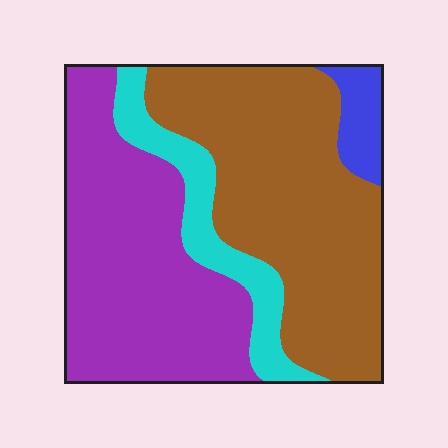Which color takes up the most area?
Brown, at roughly 45%.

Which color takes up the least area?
Blue, at roughly 5%.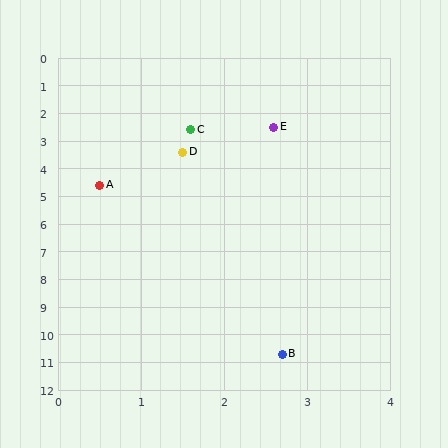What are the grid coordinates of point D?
Point D is at approximately (1.5, 3.4).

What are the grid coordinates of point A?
Point A is at approximately (0.5, 4.6).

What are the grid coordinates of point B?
Point B is at approximately (2.7, 10.7).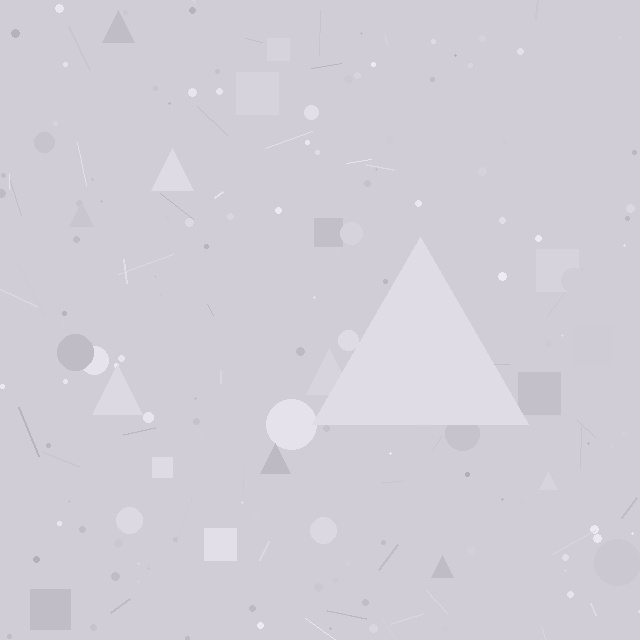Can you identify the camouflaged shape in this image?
The camouflaged shape is a triangle.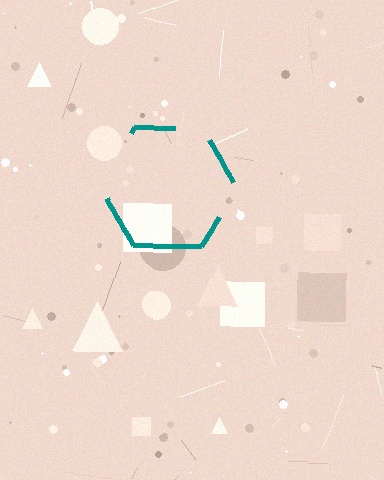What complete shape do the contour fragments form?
The contour fragments form a hexagon.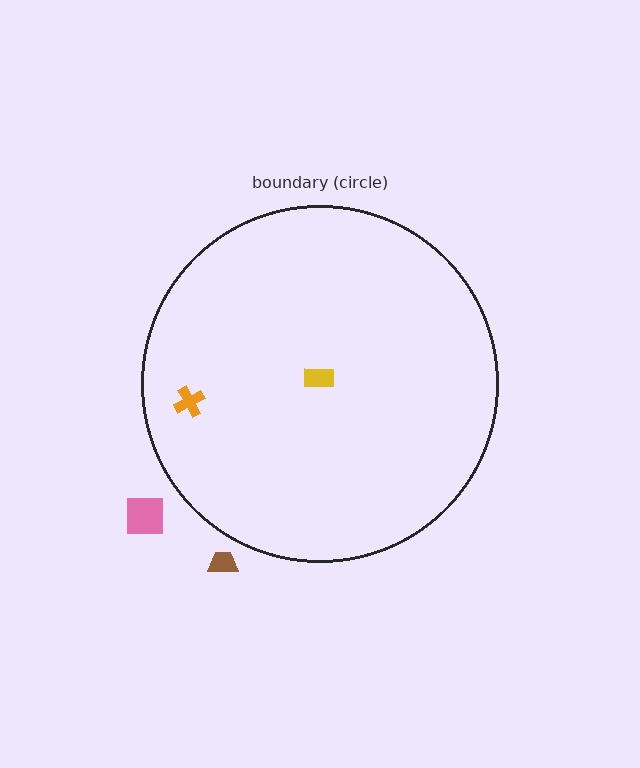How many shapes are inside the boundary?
2 inside, 2 outside.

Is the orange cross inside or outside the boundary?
Inside.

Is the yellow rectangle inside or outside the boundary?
Inside.